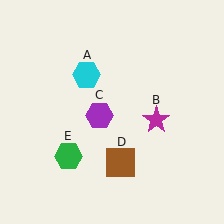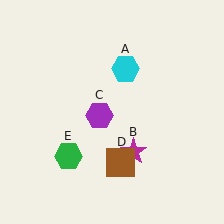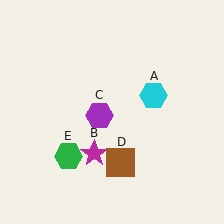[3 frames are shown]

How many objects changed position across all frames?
2 objects changed position: cyan hexagon (object A), magenta star (object B).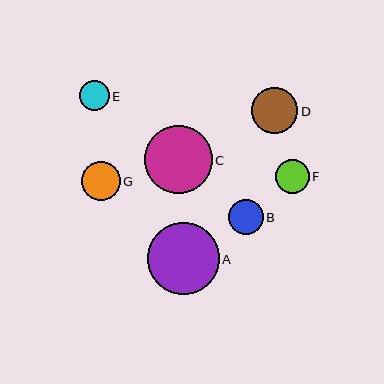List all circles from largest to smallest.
From largest to smallest: A, C, D, G, B, F, E.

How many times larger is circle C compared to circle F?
Circle C is approximately 2.0 times the size of circle F.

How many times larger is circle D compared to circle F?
Circle D is approximately 1.4 times the size of circle F.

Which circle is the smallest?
Circle E is the smallest with a size of approximately 30 pixels.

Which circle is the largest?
Circle A is the largest with a size of approximately 72 pixels.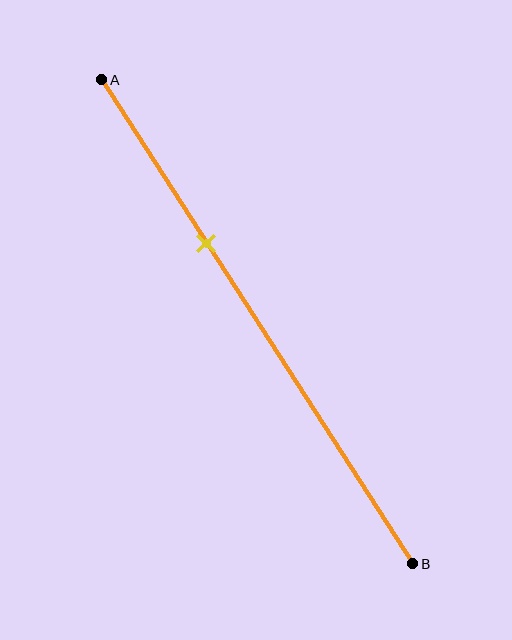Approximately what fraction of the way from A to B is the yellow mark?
The yellow mark is approximately 35% of the way from A to B.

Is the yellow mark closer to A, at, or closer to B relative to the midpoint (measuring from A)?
The yellow mark is closer to point A than the midpoint of segment AB.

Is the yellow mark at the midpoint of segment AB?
No, the mark is at about 35% from A, not at the 50% midpoint.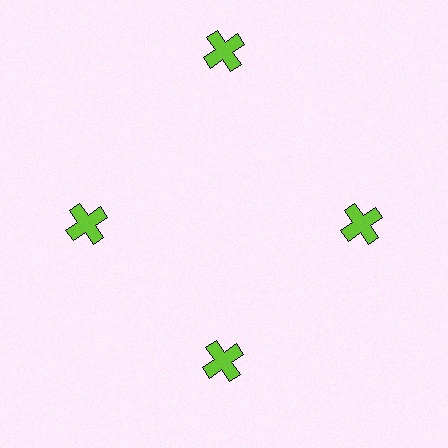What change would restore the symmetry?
The symmetry would be restored by moving it inward, back onto the ring so that all 4 crosses sit at equal angles and equal distance from the center.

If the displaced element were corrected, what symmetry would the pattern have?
It would have 4-fold rotational symmetry — the pattern would map onto itself every 90 degrees.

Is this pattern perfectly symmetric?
No. The 4 lime crosses are arranged in a ring, but one element near the 12 o'clock position is pushed outward from the center, breaking the 4-fold rotational symmetry.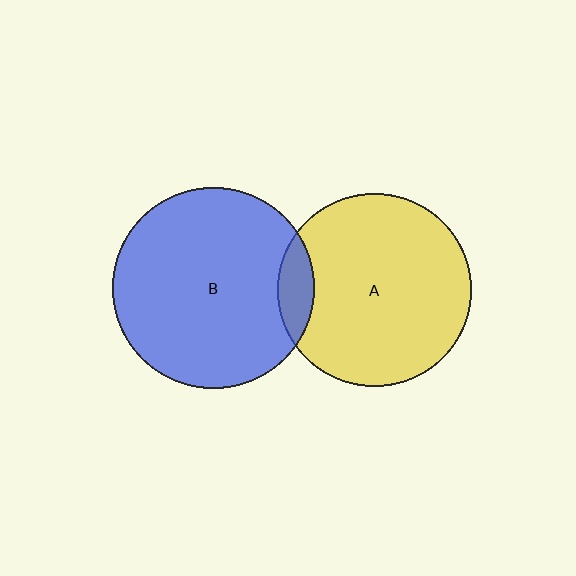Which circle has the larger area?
Circle B (blue).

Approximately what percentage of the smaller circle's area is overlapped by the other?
Approximately 10%.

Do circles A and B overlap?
Yes.